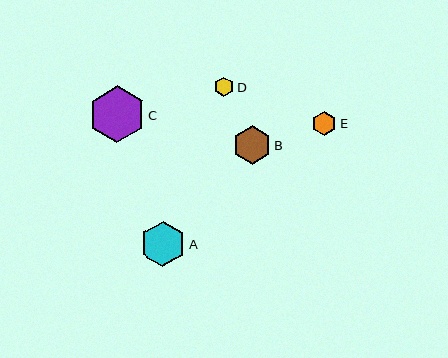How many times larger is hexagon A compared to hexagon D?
Hexagon A is approximately 2.3 times the size of hexagon D.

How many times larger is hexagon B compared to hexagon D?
Hexagon B is approximately 2.0 times the size of hexagon D.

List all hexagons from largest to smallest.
From largest to smallest: C, A, B, E, D.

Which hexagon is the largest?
Hexagon C is the largest with a size of approximately 57 pixels.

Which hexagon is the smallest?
Hexagon D is the smallest with a size of approximately 19 pixels.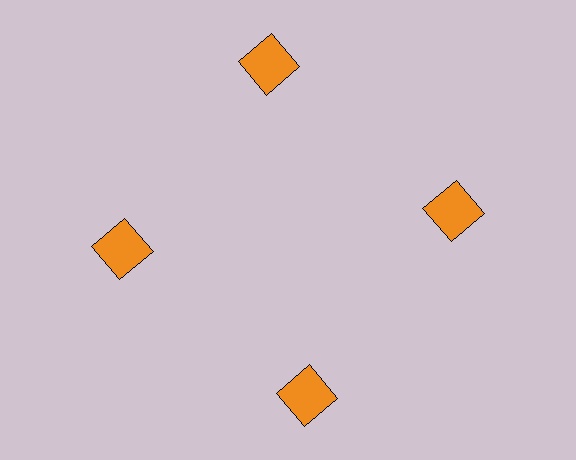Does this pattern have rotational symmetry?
Yes, this pattern has 4-fold rotational symmetry. It looks the same after rotating 90 degrees around the center.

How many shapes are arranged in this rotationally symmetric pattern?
There are 4 shapes, arranged in 4 groups of 1.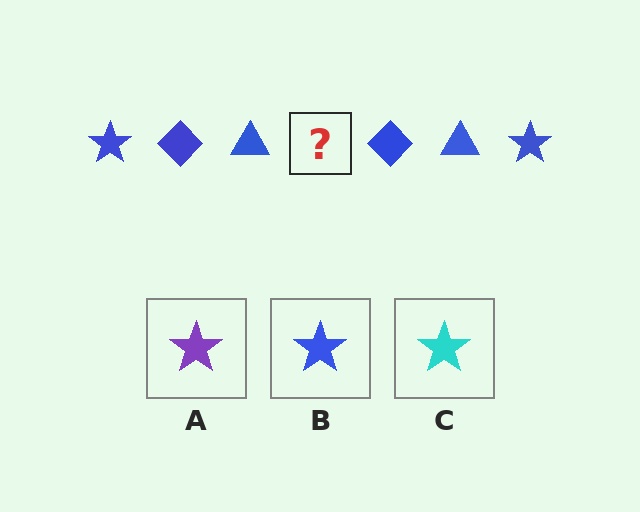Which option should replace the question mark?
Option B.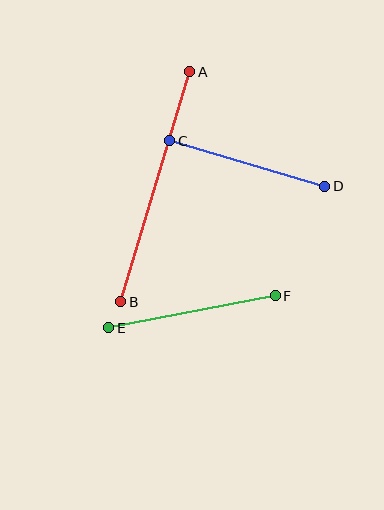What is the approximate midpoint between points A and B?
The midpoint is at approximately (155, 187) pixels.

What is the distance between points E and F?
The distance is approximately 170 pixels.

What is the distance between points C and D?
The distance is approximately 161 pixels.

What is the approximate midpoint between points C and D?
The midpoint is at approximately (247, 164) pixels.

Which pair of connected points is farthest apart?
Points A and B are farthest apart.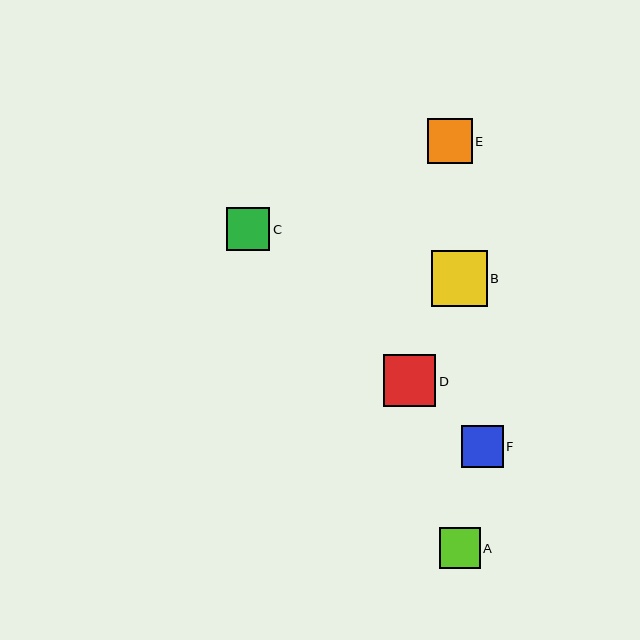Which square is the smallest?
Square A is the smallest with a size of approximately 41 pixels.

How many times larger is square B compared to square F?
Square B is approximately 1.3 times the size of square F.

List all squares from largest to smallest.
From largest to smallest: B, D, E, C, F, A.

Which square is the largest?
Square B is the largest with a size of approximately 56 pixels.